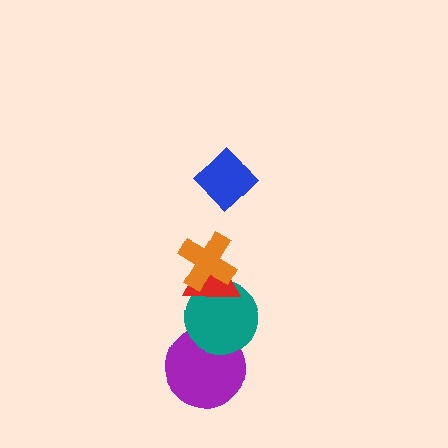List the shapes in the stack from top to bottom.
From top to bottom: the blue diamond, the orange cross, the red triangle, the teal circle, the purple circle.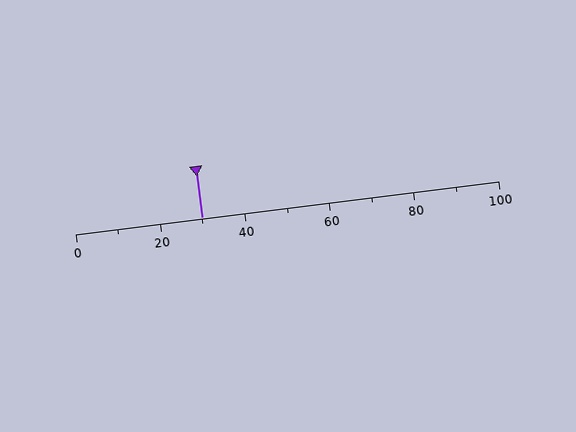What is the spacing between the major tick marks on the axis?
The major ticks are spaced 20 apart.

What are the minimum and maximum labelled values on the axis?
The axis runs from 0 to 100.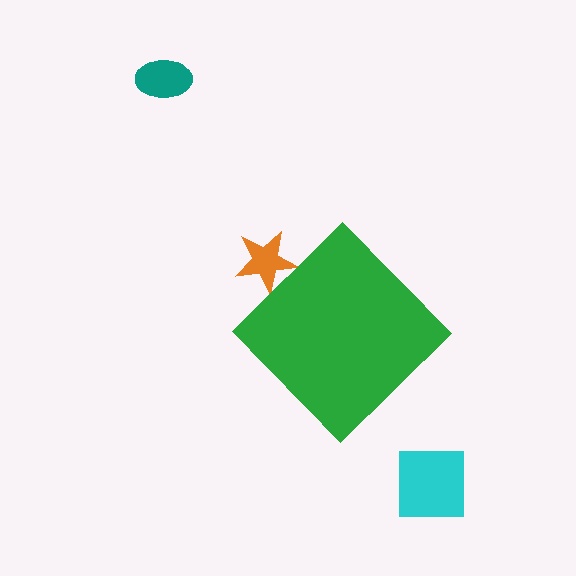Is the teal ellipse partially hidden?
No, the teal ellipse is fully visible.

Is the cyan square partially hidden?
No, the cyan square is fully visible.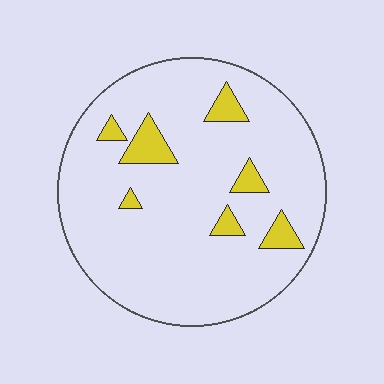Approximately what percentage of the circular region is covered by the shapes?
Approximately 10%.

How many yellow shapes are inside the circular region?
7.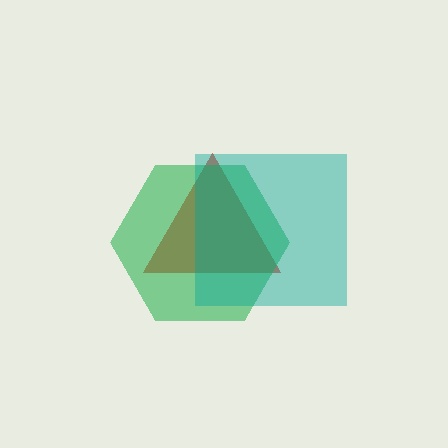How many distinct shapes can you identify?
There are 3 distinct shapes: a red triangle, a green hexagon, a teal square.